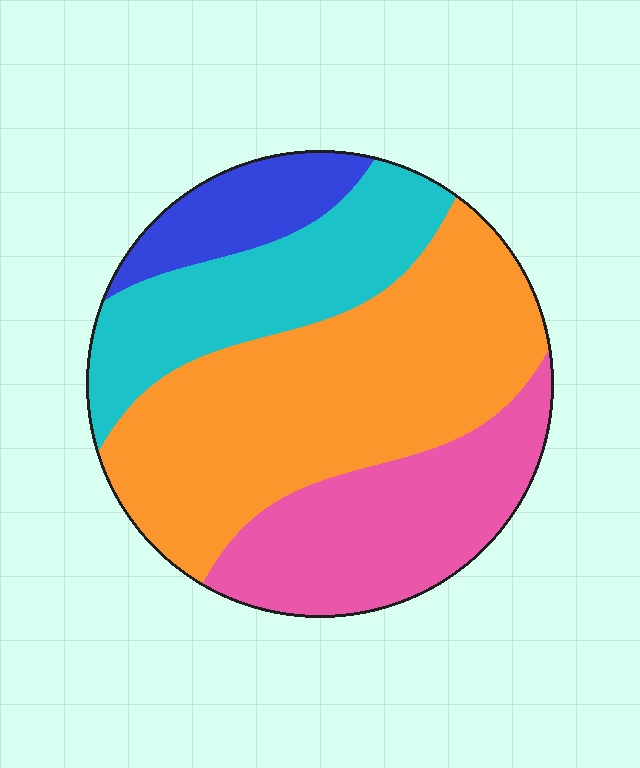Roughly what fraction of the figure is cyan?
Cyan takes up about one fifth (1/5) of the figure.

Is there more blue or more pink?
Pink.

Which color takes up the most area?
Orange, at roughly 45%.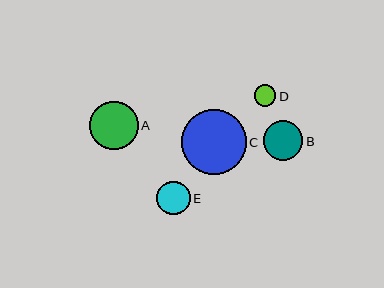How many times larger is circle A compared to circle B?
Circle A is approximately 1.2 times the size of circle B.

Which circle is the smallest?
Circle D is the smallest with a size of approximately 22 pixels.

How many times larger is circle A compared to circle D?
Circle A is approximately 2.2 times the size of circle D.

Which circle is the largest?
Circle C is the largest with a size of approximately 65 pixels.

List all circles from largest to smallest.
From largest to smallest: C, A, B, E, D.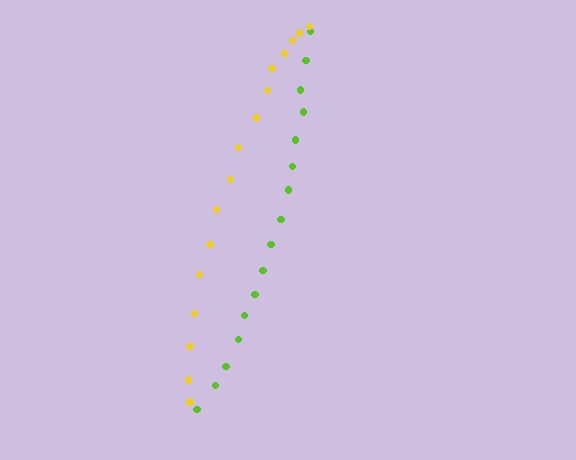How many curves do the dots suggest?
There are 2 distinct paths.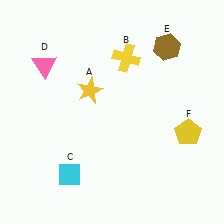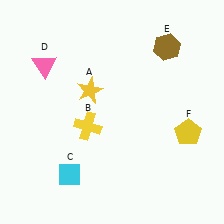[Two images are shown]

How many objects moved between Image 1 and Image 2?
1 object moved between the two images.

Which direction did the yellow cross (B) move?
The yellow cross (B) moved down.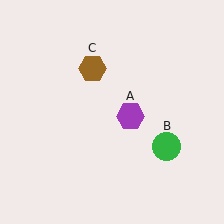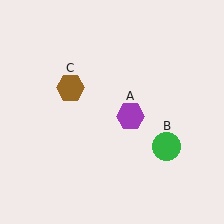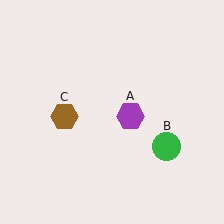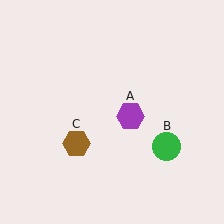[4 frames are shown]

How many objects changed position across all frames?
1 object changed position: brown hexagon (object C).